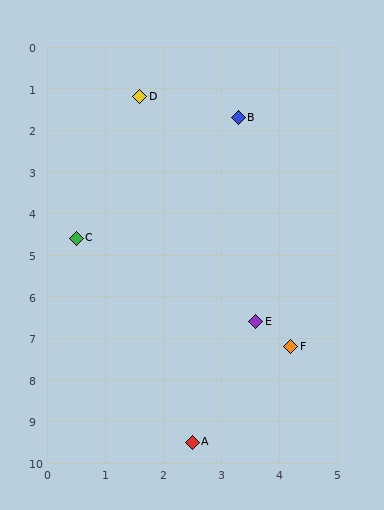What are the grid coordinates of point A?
Point A is at approximately (2.5, 9.5).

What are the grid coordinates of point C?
Point C is at approximately (0.5, 4.6).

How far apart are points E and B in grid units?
Points E and B are about 4.9 grid units apart.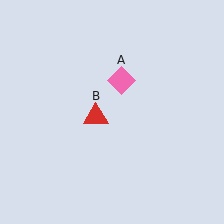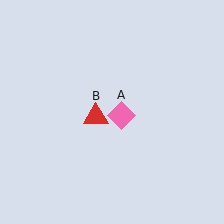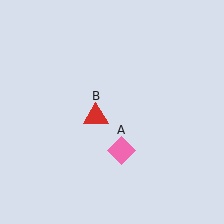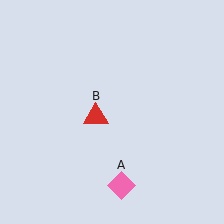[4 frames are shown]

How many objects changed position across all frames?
1 object changed position: pink diamond (object A).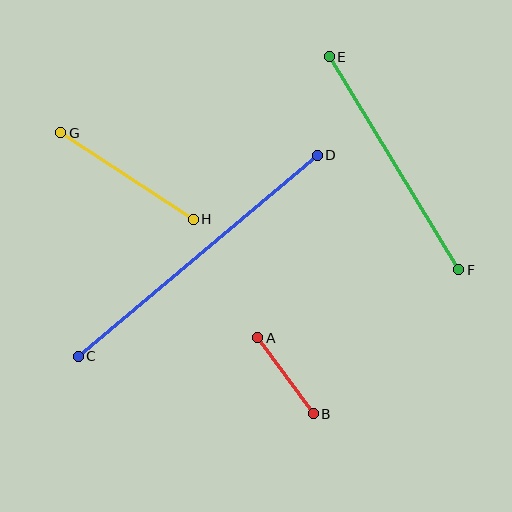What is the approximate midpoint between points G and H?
The midpoint is at approximately (127, 176) pixels.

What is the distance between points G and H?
The distance is approximately 158 pixels.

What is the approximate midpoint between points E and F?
The midpoint is at approximately (394, 163) pixels.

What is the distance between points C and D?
The distance is approximately 312 pixels.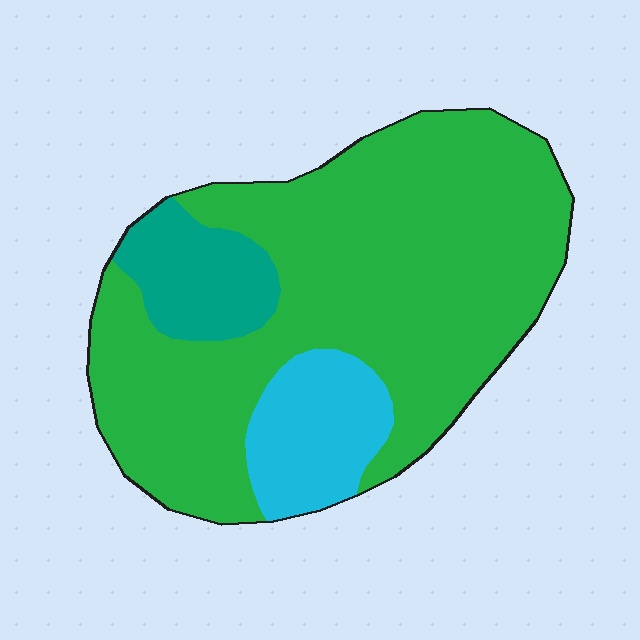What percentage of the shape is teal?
Teal covers 11% of the shape.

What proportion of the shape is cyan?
Cyan takes up less than a sixth of the shape.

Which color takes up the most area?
Green, at roughly 75%.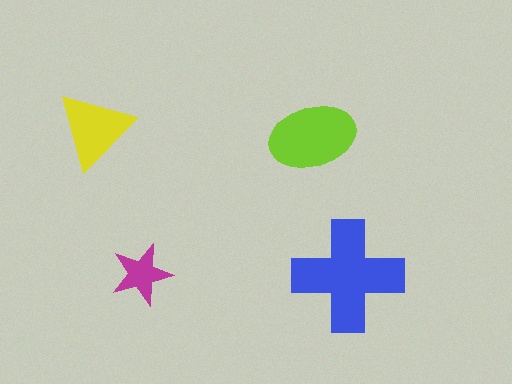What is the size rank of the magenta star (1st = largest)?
4th.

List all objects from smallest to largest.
The magenta star, the yellow triangle, the lime ellipse, the blue cross.